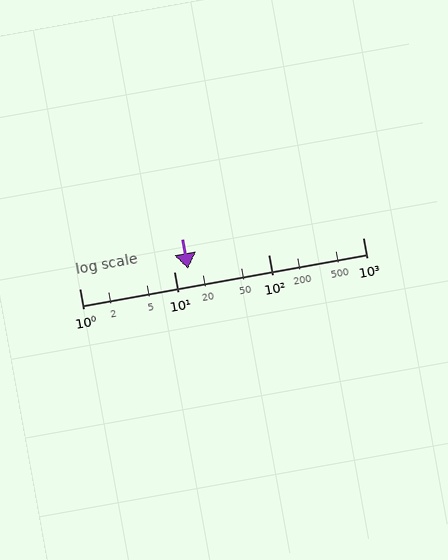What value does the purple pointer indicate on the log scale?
The pointer indicates approximately 14.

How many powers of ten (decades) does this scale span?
The scale spans 3 decades, from 1 to 1000.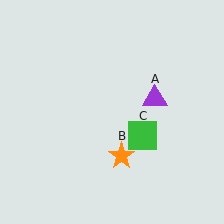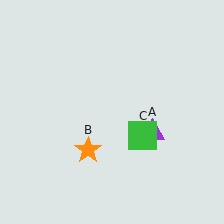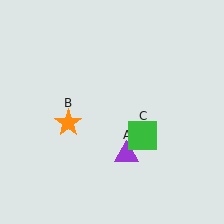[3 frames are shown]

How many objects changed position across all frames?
2 objects changed position: purple triangle (object A), orange star (object B).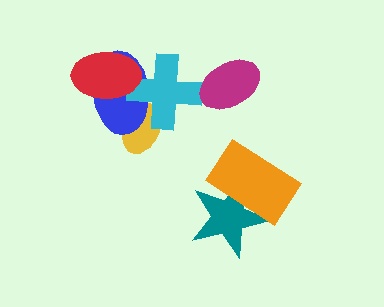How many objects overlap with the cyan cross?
3 objects overlap with the cyan cross.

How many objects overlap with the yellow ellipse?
2 objects overlap with the yellow ellipse.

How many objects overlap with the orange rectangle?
1 object overlaps with the orange rectangle.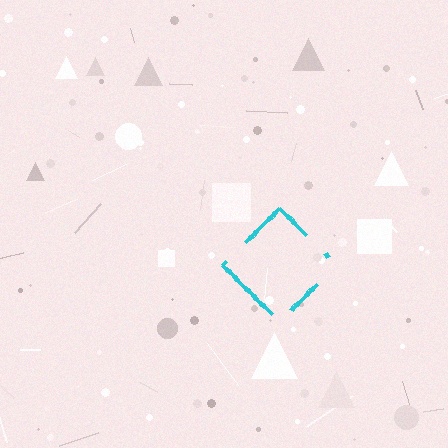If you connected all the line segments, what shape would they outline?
They would outline a diamond.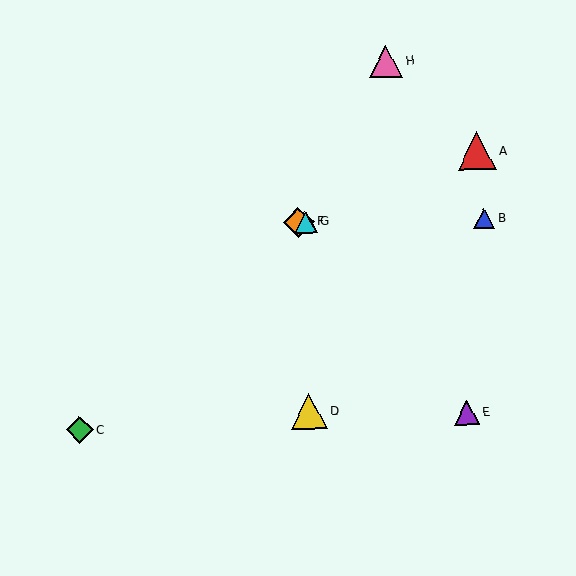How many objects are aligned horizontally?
3 objects (B, F, G) are aligned horizontally.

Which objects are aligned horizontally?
Objects B, F, G are aligned horizontally.